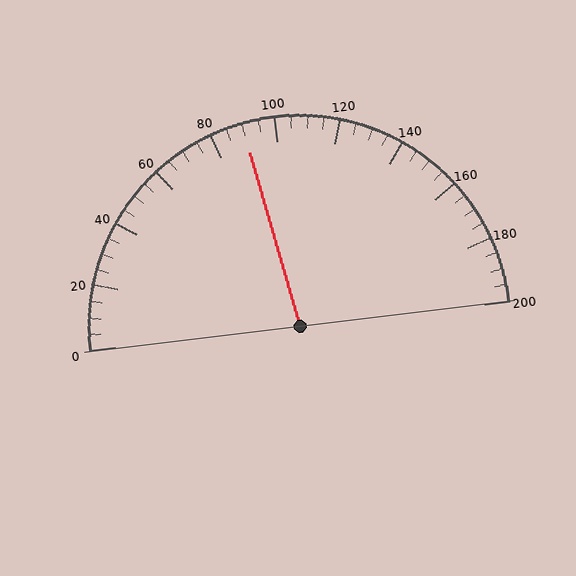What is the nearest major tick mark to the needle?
The nearest major tick mark is 80.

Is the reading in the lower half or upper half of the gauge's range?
The reading is in the lower half of the range (0 to 200).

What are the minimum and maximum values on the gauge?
The gauge ranges from 0 to 200.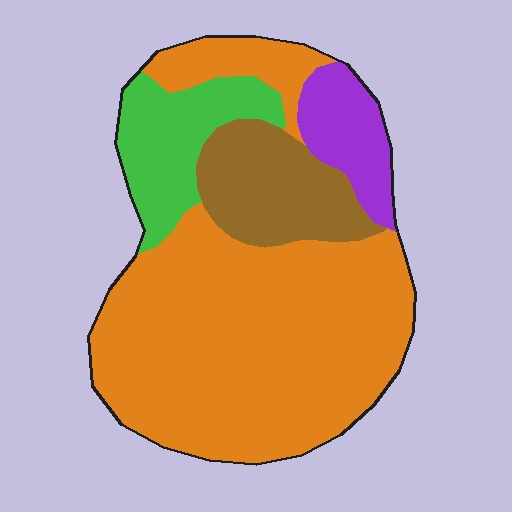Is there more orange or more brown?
Orange.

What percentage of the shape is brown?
Brown covers around 15% of the shape.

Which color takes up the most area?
Orange, at roughly 65%.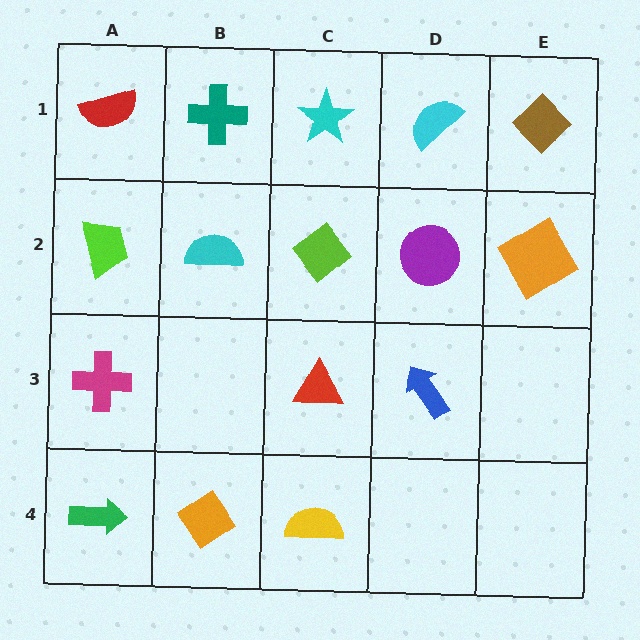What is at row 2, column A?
A lime trapezoid.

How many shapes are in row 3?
3 shapes.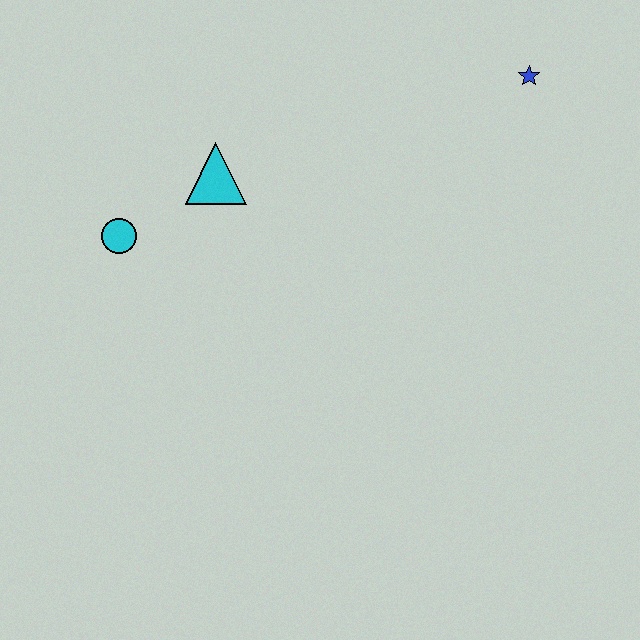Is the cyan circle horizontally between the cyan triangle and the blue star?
No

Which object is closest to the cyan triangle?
The cyan circle is closest to the cyan triangle.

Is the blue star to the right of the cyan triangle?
Yes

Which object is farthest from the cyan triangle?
The blue star is farthest from the cyan triangle.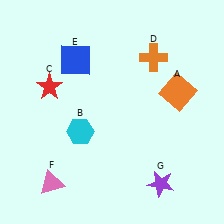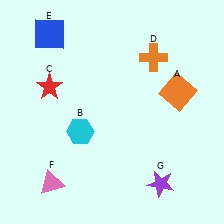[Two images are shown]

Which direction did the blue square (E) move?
The blue square (E) moved left.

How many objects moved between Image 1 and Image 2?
1 object moved between the two images.